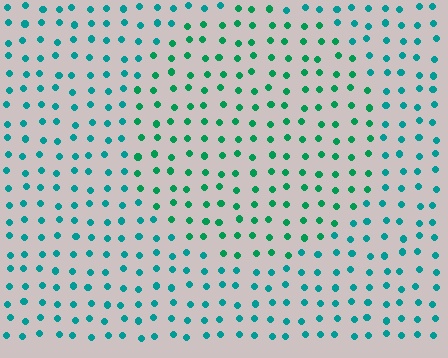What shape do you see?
I see a circle.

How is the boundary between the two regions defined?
The boundary is defined purely by a slight shift in hue (about 27 degrees). Spacing, size, and orientation are identical on both sides.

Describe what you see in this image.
The image is filled with small teal elements in a uniform arrangement. A circle-shaped region is visible where the elements are tinted to a slightly different hue, forming a subtle color boundary.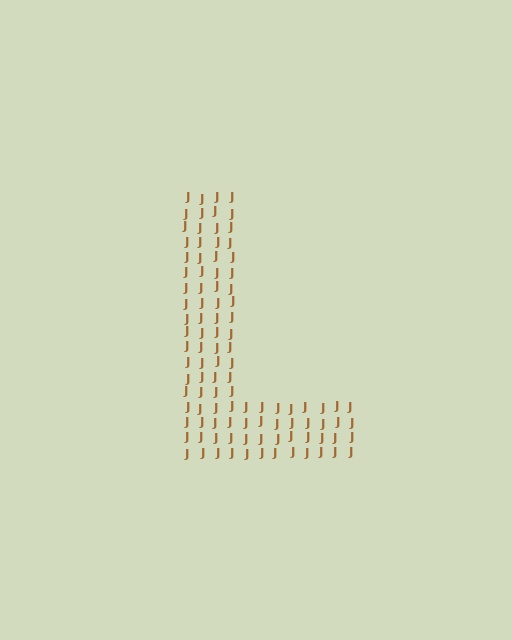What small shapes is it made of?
It is made of small letter J's.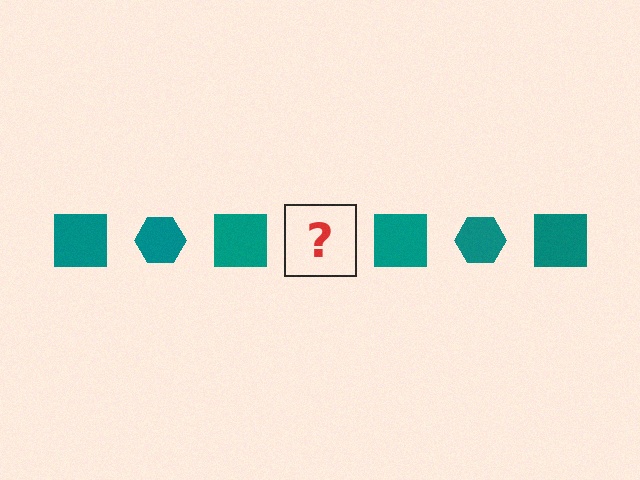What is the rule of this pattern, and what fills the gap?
The rule is that the pattern cycles through square, hexagon shapes in teal. The gap should be filled with a teal hexagon.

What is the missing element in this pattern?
The missing element is a teal hexagon.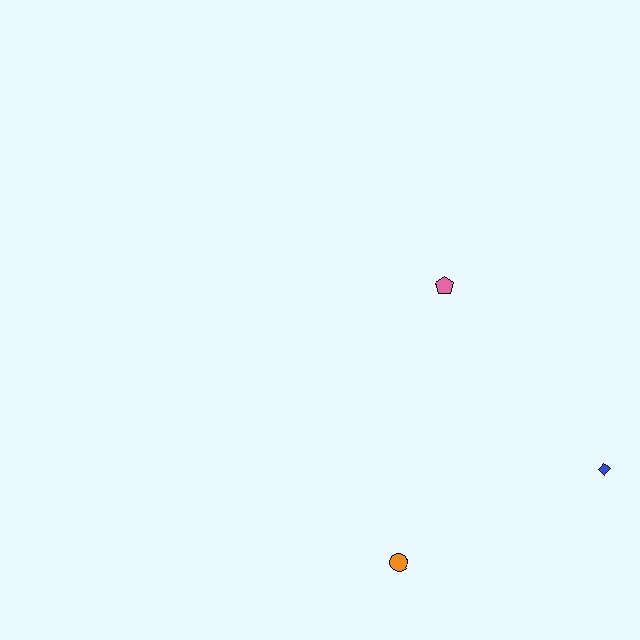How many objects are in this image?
There are 3 objects.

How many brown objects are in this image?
There are no brown objects.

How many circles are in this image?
There is 1 circle.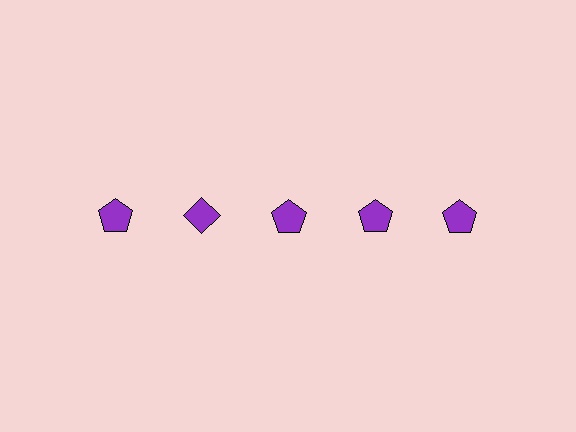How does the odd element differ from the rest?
It has a different shape: diamond instead of pentagon.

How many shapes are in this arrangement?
There are 5 shapes arranged in a grid pattern.